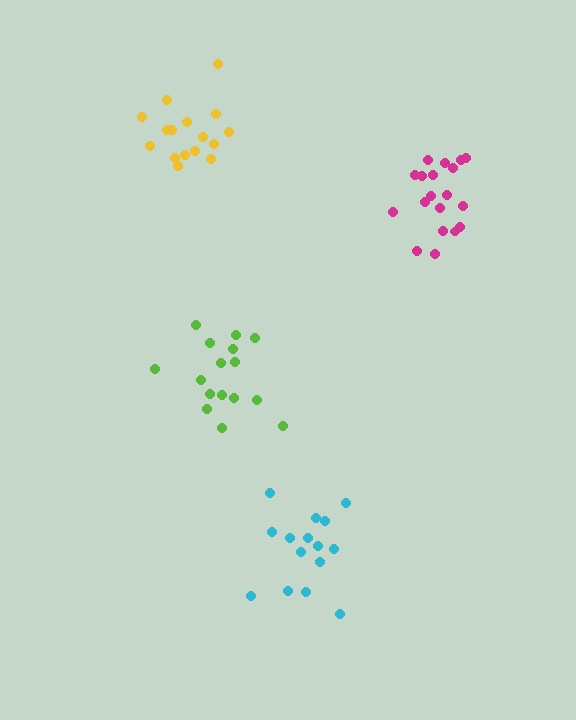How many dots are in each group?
Group 1: 16 dots, Group 2: 16 dots, Group 3: 19 dots, Group 4: 15 dots (66 total).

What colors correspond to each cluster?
The clusters are colored: yellow, lime, magenta, cyan.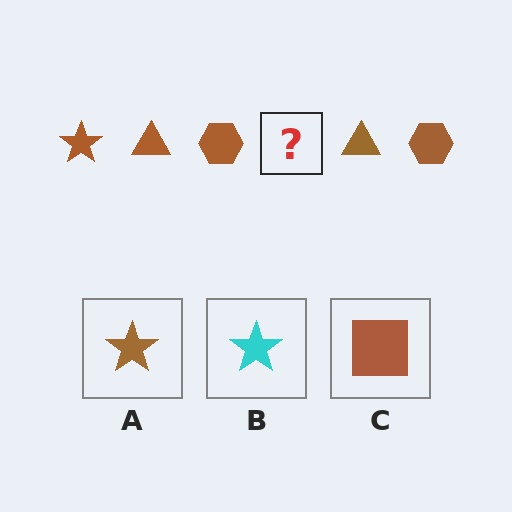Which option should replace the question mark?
Option A.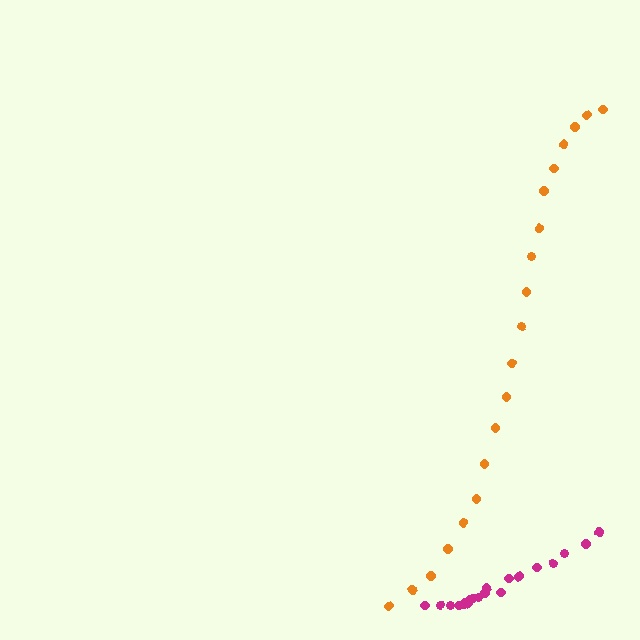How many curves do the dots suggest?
There are 2 distinct paths.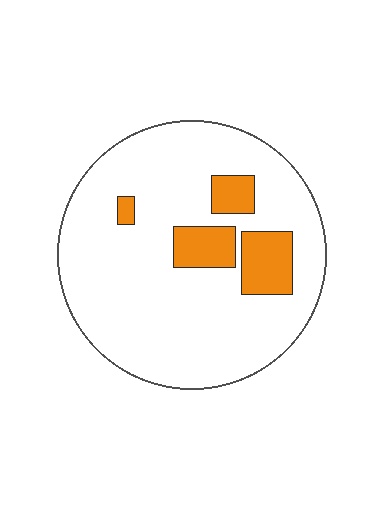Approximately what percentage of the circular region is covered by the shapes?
Approximately 15%.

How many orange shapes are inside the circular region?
4.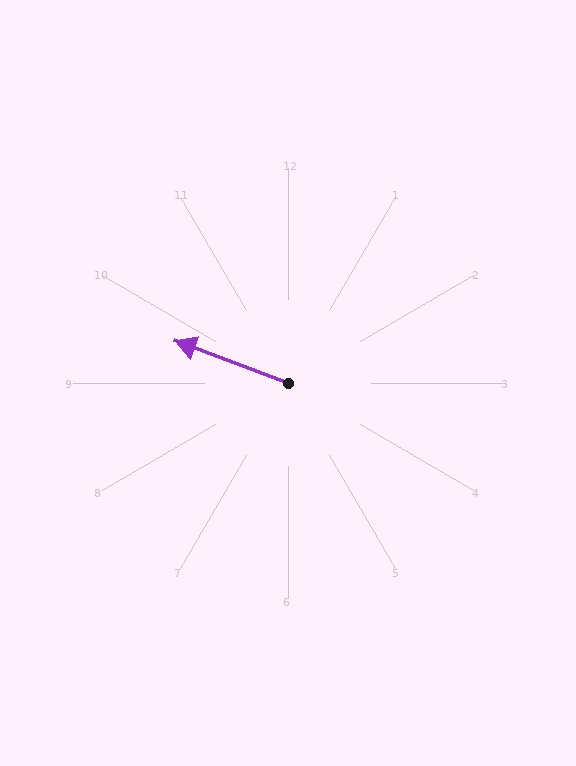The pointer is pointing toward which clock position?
Roughly 10 o'clock.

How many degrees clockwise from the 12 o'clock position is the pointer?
Approximately 291 degrees.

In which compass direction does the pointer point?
West.